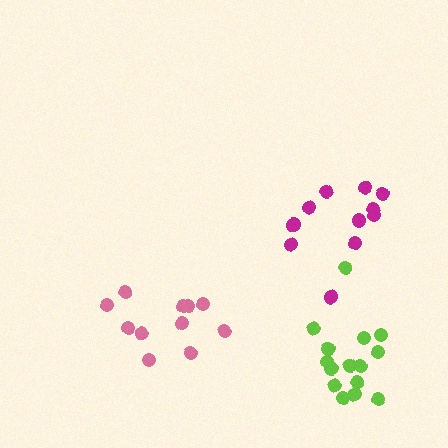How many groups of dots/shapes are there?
There are 3 groups.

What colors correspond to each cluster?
The clusters are colored: magenta, pink, lime.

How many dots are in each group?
Group 1: 11 dots, Group 2: 11 dots, Group 3: 15 dots (37 total).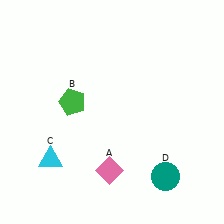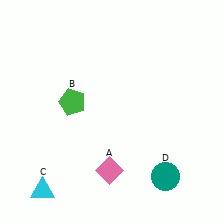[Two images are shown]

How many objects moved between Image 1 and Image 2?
1 object moved between the two images.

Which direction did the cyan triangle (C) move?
The cyan triangle (C) moved down.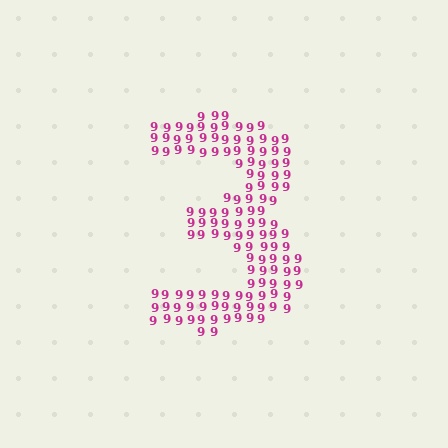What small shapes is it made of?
It is made of small digit 9's.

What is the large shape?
The large shape is the digit 3.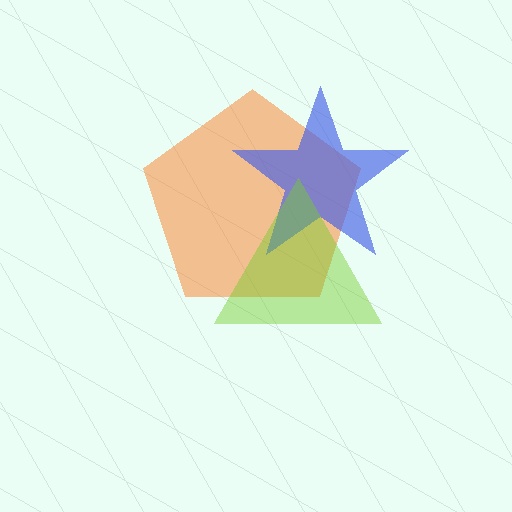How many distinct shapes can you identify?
There are 3 distinct shapes: an orange pentagon, a blue star, a lime triangle.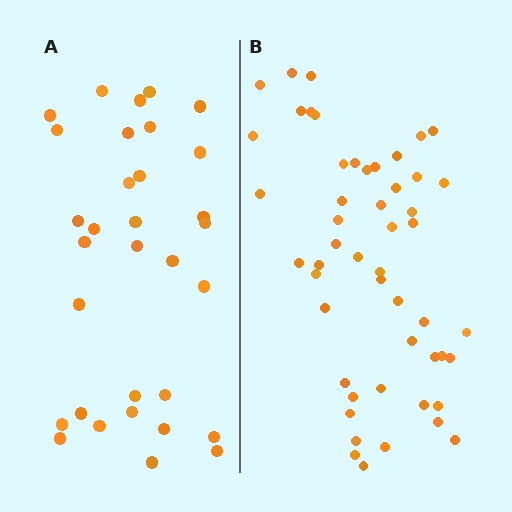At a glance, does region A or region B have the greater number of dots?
Region B (the right region) has more dots.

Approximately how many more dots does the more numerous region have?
Region B has approximately 20 more dots than region A.